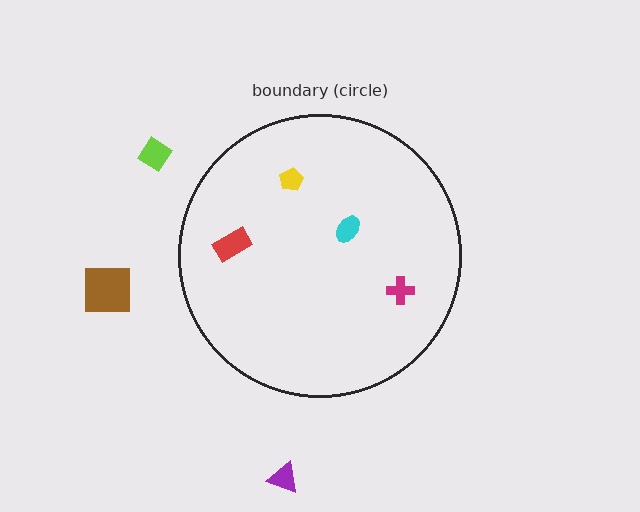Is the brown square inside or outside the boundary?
Outside.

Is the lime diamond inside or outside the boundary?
Outside.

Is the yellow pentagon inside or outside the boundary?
Inside.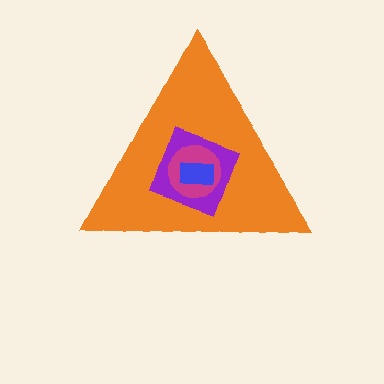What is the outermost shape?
The orange triangle.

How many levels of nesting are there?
4.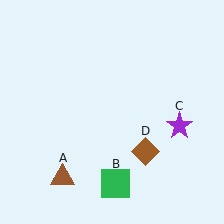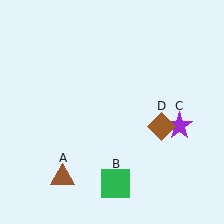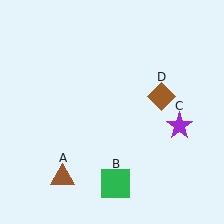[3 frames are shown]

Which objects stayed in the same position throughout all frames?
Brown triangle (object A) and green square (object B) and purple star (object C) remained stationary.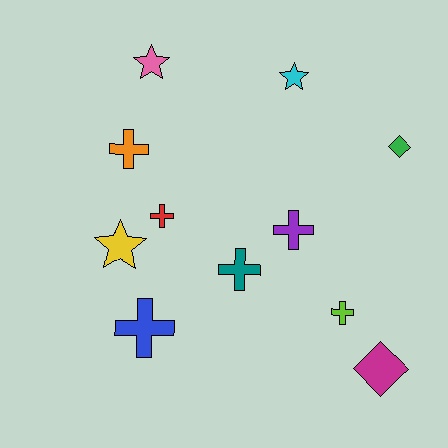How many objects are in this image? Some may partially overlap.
There are 11 objects.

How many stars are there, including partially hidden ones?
There are 3 stars.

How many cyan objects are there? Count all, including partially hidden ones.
There is 1 cyan object.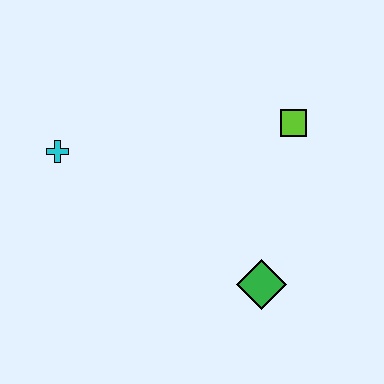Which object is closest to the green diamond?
The lime square is closest to the green diamond.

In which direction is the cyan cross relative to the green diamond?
The cyan cross is to the left of the green diamond.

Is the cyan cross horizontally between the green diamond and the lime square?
No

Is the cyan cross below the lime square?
Yes